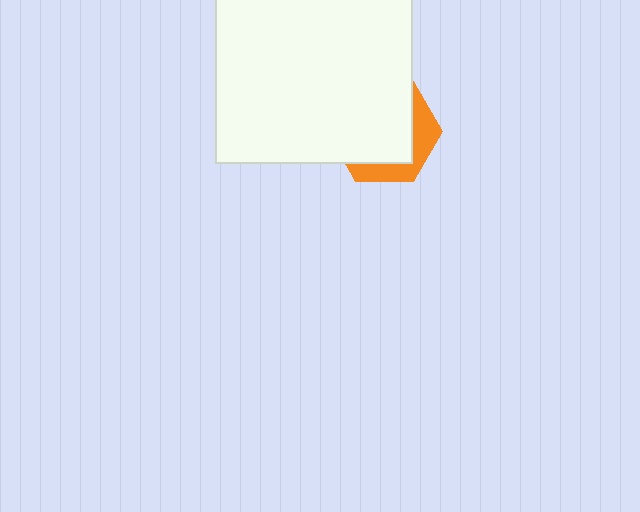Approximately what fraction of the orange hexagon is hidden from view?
Roughly 70% of the orange hexagon is hidden behind the white rectangle.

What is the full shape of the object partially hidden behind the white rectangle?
The partially hidden object is an orange hexagon.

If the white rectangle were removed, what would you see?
You would see the complete orange hexagon.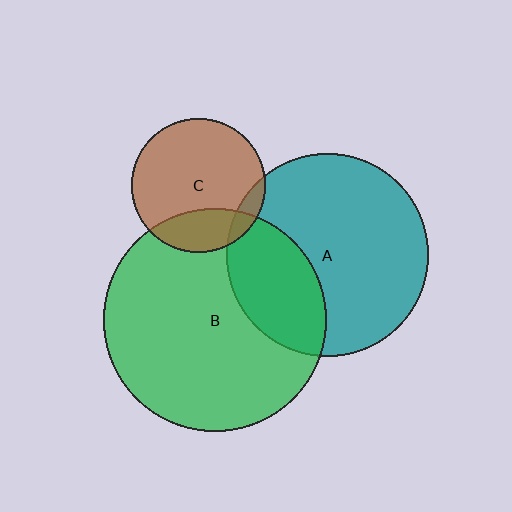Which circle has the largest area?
Circle B (green).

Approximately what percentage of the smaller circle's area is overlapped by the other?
Approximately 25%.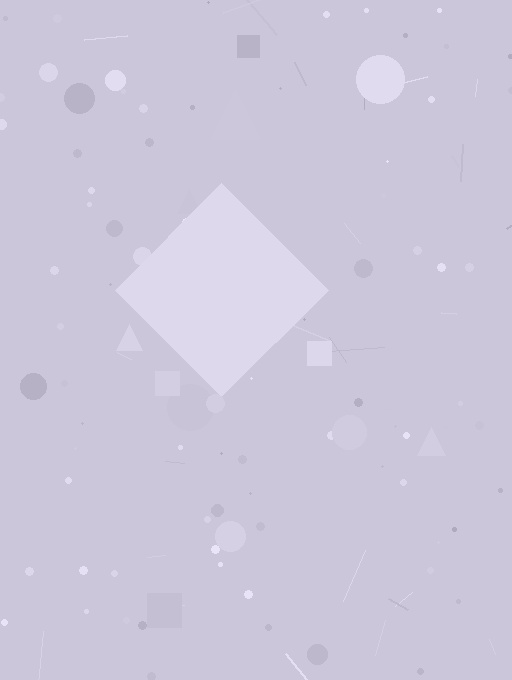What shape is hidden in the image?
A diamond is hidden in the image.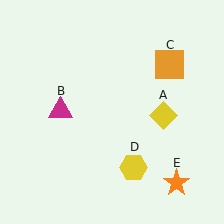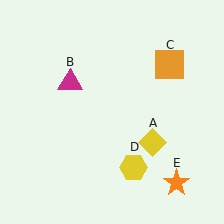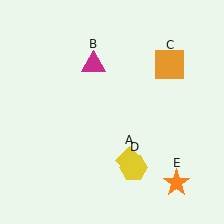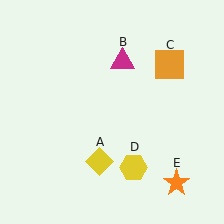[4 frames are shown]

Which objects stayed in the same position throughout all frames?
Orange square (object C) and yellow hexagon (object D) and orange star (object E) remained stationary.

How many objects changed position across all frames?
2 objects changed position: yellow diamond (object A), magenta triangle (object B).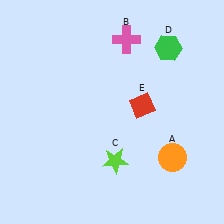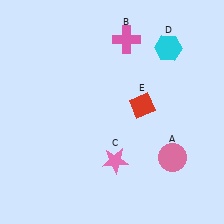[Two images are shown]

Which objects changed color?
A changed from orange to pink. C changed from lime to pink. D changed from green to cyan.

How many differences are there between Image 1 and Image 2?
There are 3 differences between the two images.